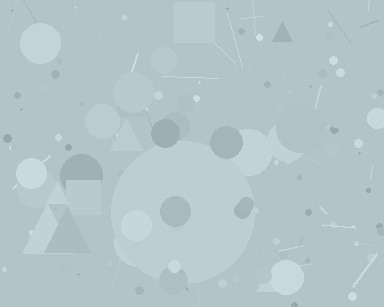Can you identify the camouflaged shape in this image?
The camouflaged shape is a circle.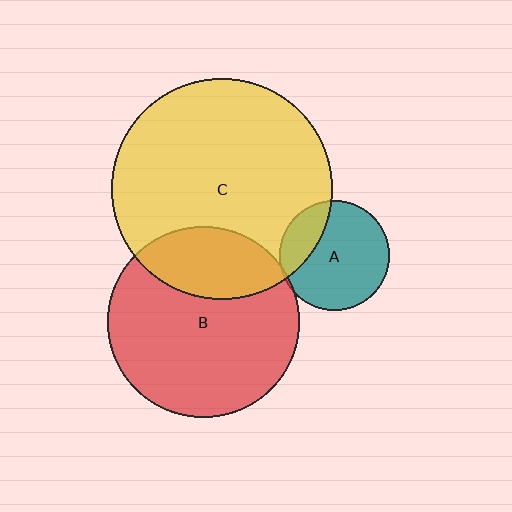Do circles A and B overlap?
Yes.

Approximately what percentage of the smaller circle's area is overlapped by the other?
Approximately 5%.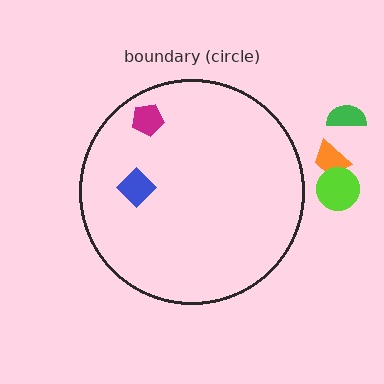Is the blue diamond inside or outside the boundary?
Inside.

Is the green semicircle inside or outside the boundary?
Outside.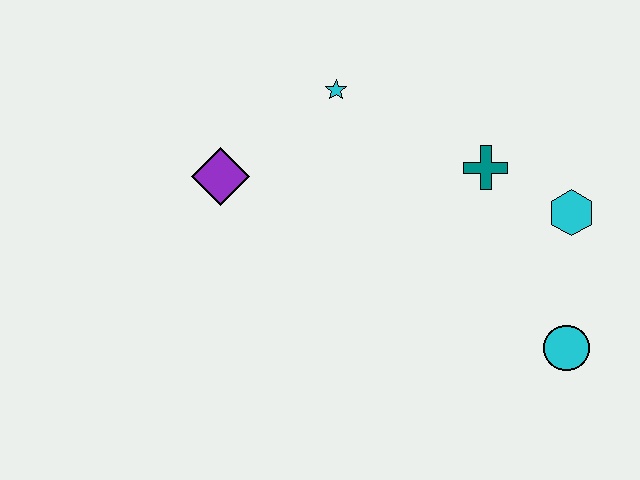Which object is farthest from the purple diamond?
The cyan circle is farthest from the purple diamond.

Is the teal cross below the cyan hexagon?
No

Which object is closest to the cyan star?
The purple diamond is closest to the cyan star.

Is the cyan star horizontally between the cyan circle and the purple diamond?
Yes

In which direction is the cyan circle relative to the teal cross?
The cyan circle is below the teal cross.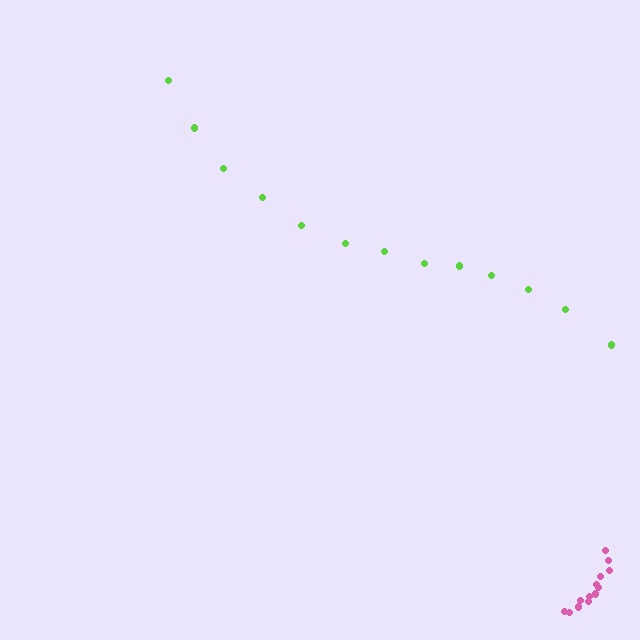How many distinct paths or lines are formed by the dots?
There are 2 distinct paths.